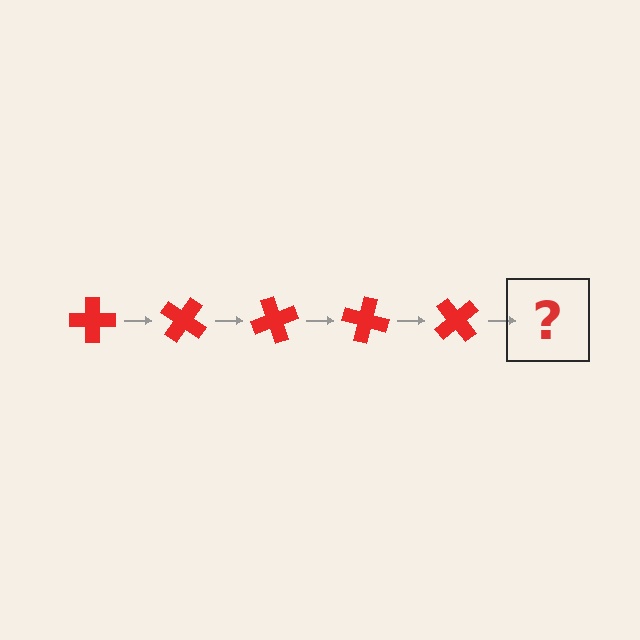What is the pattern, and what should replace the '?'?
The pattern is that the cross rotates 35 degrees each step. The '?' should be a red cross rotated 175 degrees.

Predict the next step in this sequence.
The next step is a red cross rotated 175 degrees.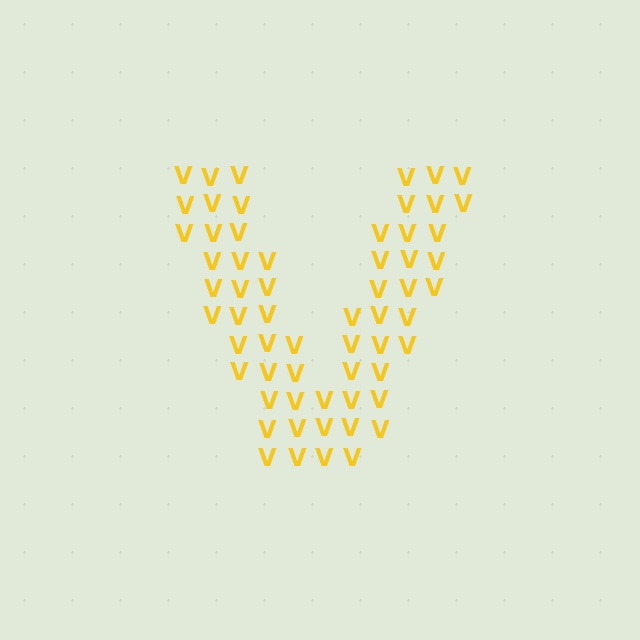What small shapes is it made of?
It is made of small letter V's.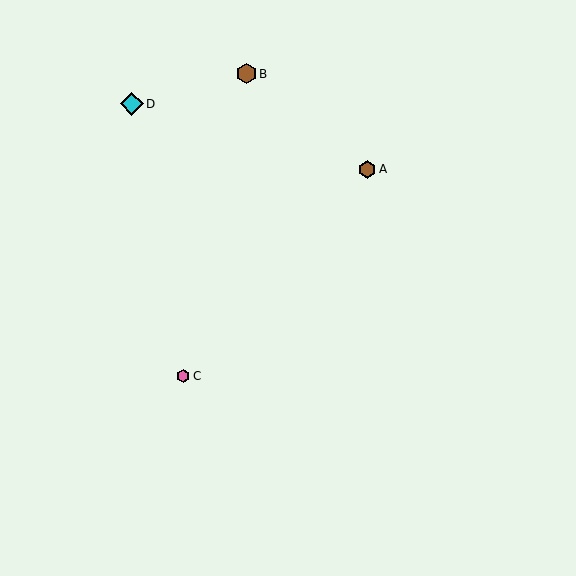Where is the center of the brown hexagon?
The center of the brown hexagon is at (367, 169).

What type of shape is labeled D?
Shape D is a cyan diamond.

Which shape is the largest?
The cyan diamond (labeled D) is the largest.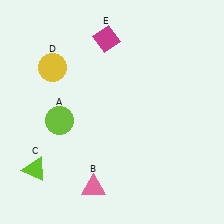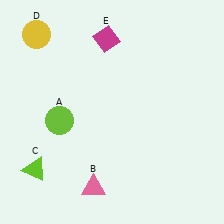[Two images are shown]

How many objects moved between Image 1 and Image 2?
1 object moved between the two images.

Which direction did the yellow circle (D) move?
The yellow circle (D) moved up.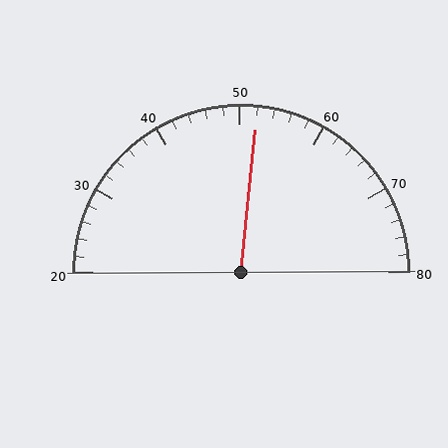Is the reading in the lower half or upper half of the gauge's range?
The reading is in the upper half of the range (20 to 80).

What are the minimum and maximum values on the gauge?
The gauge ranges from 20 to 80.